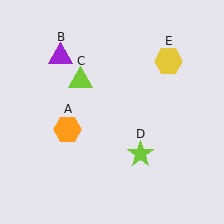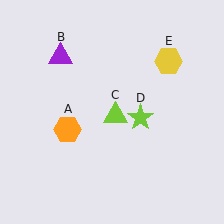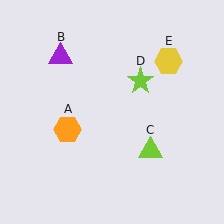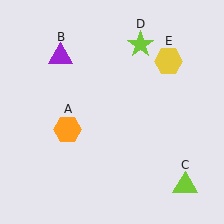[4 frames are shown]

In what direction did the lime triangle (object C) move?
The lime triangle (object C) moved down and to the right.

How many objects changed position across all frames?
2 objects changed position: lime triangle (object C), lime star (object D).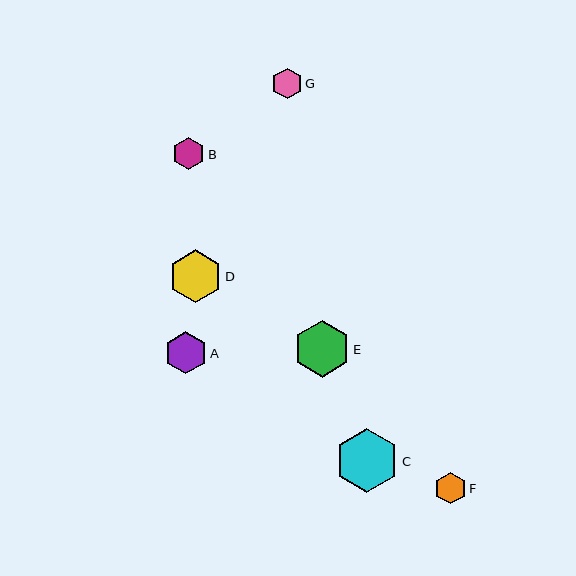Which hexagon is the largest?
Hexagon C is the largest with a size of approximately 64 pixels.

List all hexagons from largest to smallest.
From largest to smallest: C, E, D, A, B, F, G.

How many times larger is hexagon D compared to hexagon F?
Hexagon D is approximately 1.7 times the size of hexagon F.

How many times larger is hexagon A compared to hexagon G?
Hexagon A is approximately 1.4 times the size of hexagon G.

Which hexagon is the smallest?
Hexagon G is the smallest with a size of approximately 31 pixels.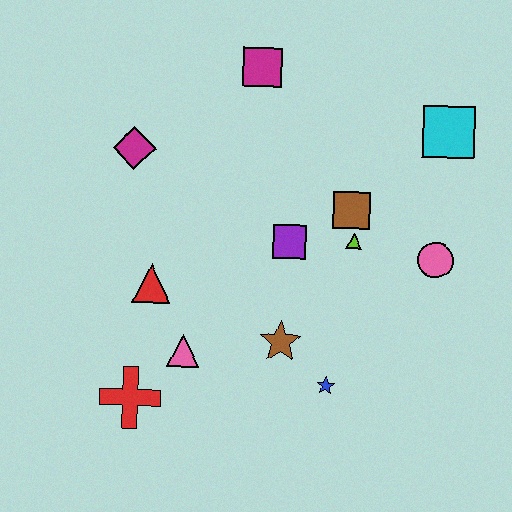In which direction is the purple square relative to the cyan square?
The purple square is to the left of the cyan square.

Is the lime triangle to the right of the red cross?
Yes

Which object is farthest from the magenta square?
The red cross is farthest from the magenta square.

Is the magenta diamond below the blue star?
No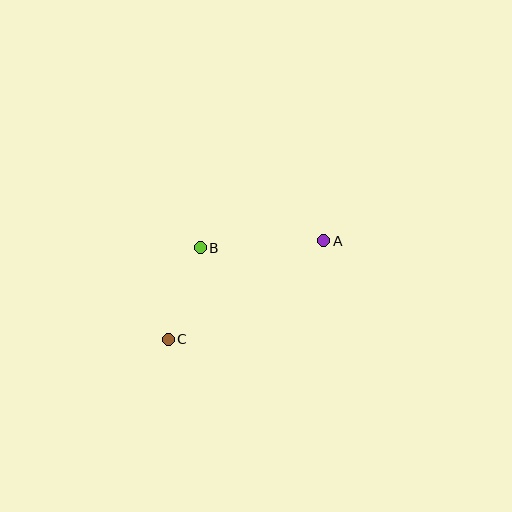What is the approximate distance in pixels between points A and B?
The distance between A and B is approximately 124 pixels.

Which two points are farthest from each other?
Points A and C are farthest from each other.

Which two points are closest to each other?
Points B and C are closest to each other.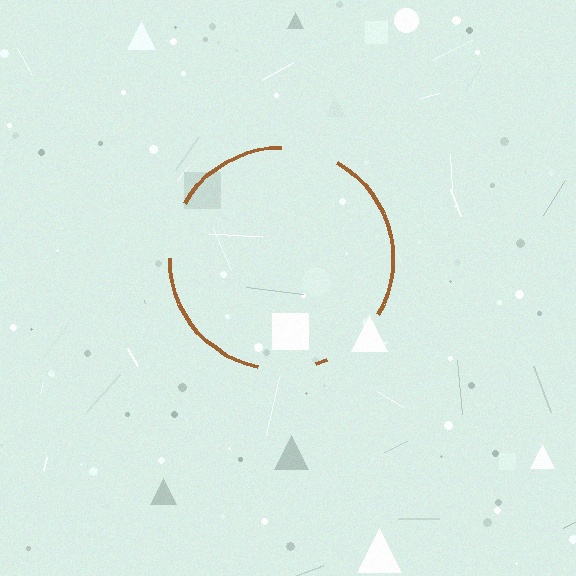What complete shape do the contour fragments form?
The contour fragments form a circle.